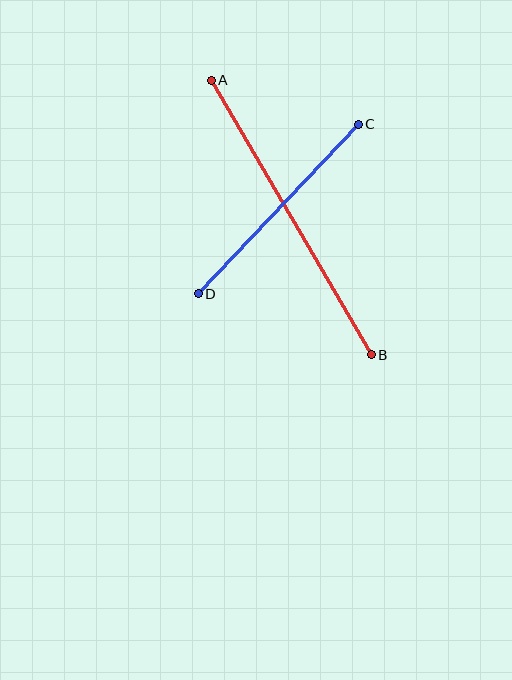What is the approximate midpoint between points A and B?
The midpoint is at approximately (291, 218) pixels.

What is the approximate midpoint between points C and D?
The midpoint is at approximately (278, 209) pixels.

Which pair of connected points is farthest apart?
Points A and B are farthest apart.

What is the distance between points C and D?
The distance is approximately 233 pixels.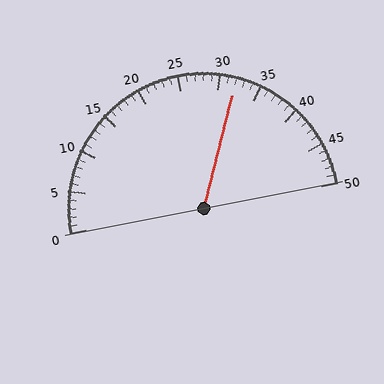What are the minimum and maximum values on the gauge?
The gauge ranges from 0 to 50.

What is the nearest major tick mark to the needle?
The nearest major tick mark is 30.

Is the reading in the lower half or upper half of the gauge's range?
The reading is in the upper half of the range (0 to 50).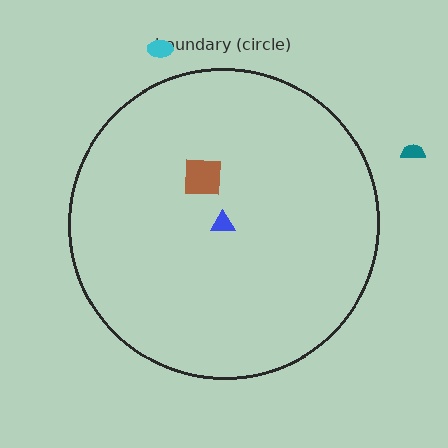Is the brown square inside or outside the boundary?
Inside.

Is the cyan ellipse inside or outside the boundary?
Outside.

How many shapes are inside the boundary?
2 inside, 2 outside.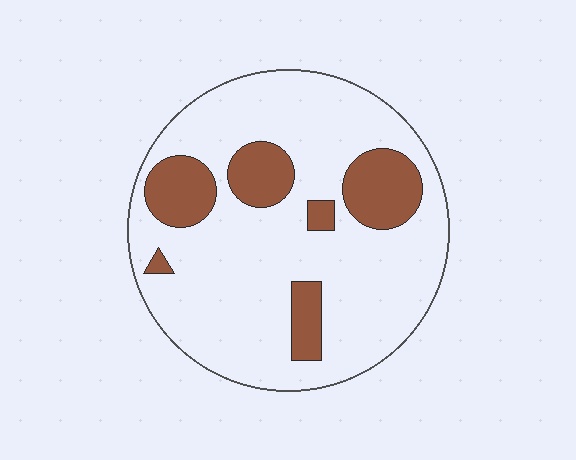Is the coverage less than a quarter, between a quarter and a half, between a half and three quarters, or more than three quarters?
Less than a quarter.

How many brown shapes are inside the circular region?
6.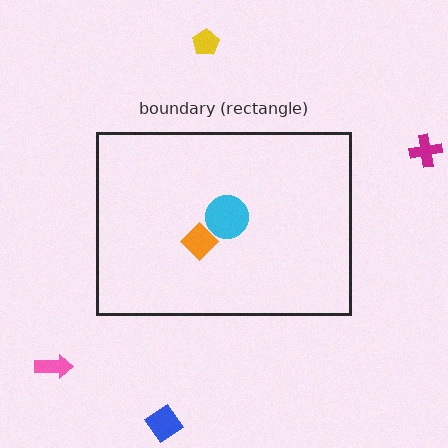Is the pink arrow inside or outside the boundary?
Outside.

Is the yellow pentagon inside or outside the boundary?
Outside.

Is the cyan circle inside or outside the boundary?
Inside.